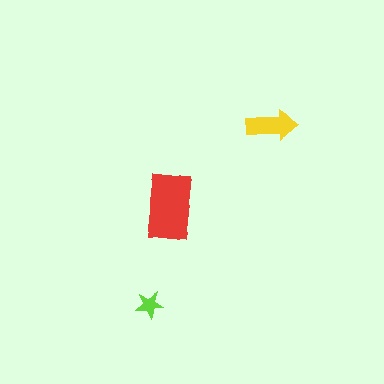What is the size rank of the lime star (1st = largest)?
3rd.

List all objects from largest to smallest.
The red rectangle, the yellow arrow, the lime star.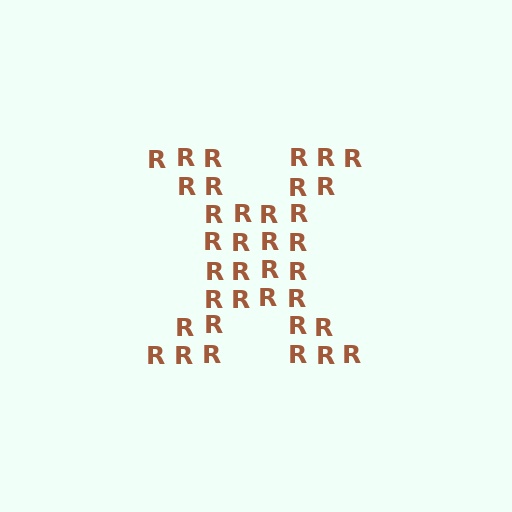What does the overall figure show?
The overall figure shows the letter X.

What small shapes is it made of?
It is made of small letter R's.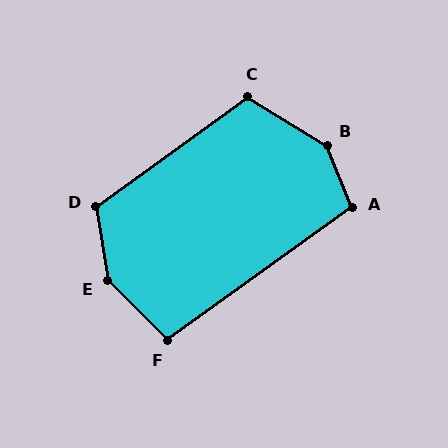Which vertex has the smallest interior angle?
F, at approximately 99 degrees.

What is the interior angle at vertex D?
Approximately 117 degrees (obtuse).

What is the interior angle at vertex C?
Approximately 113 degrees (obtuse).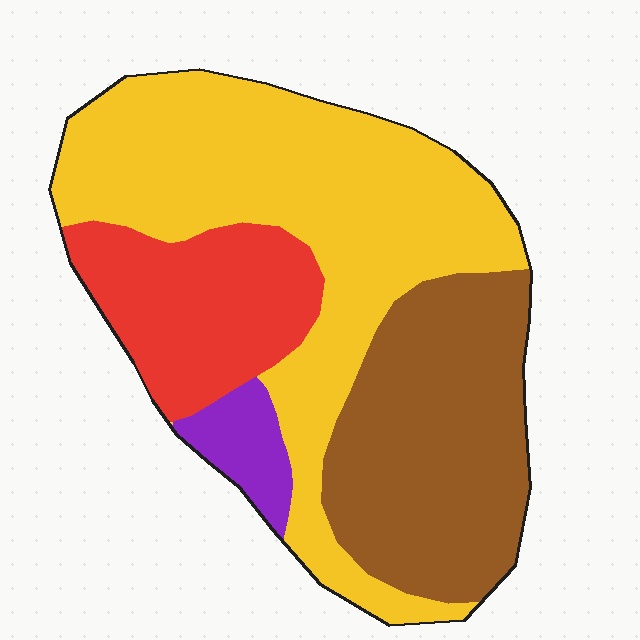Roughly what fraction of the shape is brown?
Brown takes up between a quarter and a half of the shape.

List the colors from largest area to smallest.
From largest to smallest: yellow, brown, red, purple.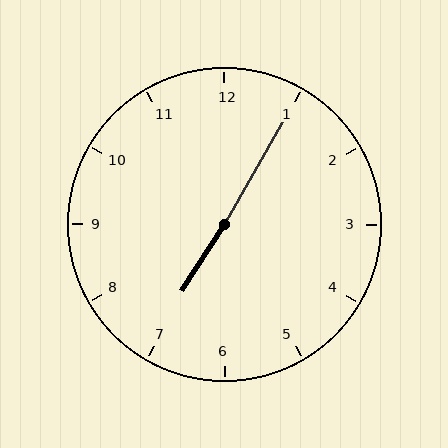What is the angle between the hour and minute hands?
Approximately 178 degrees.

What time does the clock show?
7:05.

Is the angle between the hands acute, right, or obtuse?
It is obtuse.